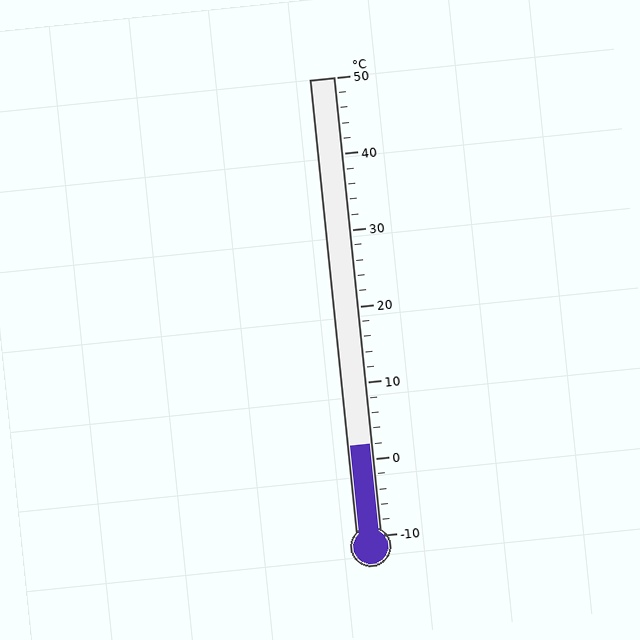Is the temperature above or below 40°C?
The temperature is below 40°C.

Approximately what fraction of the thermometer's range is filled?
The thermometer is filled to approximately 20% of its range.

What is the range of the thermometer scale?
The thermometer scale ranges from -10°C to 50°C.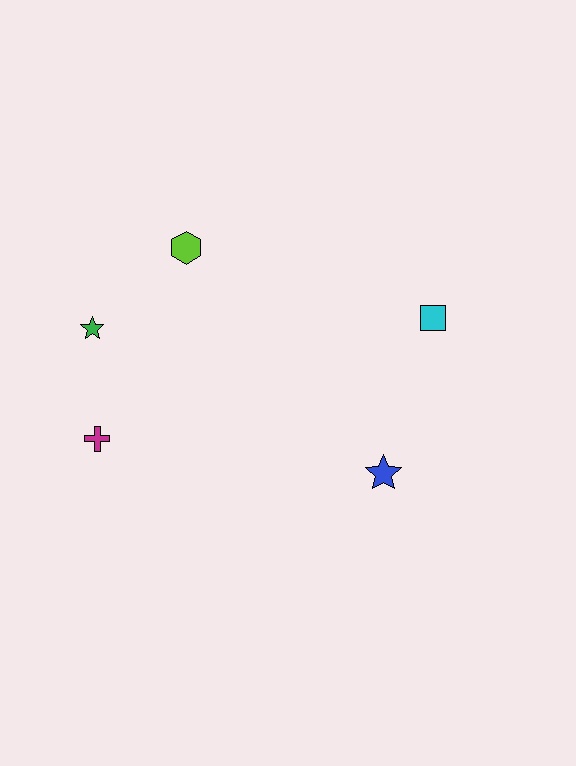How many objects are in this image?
There are 5 objects.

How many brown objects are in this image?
There are no brown objects.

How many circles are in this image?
There are no circles.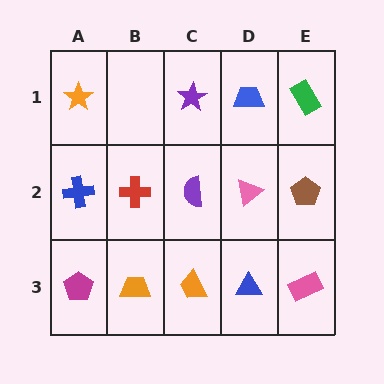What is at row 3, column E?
A pink rectangle.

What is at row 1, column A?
An orange star.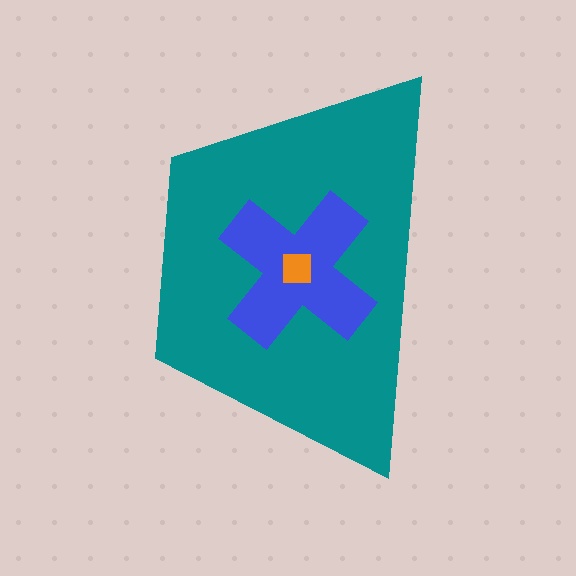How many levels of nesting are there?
3.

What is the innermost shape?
The orange square.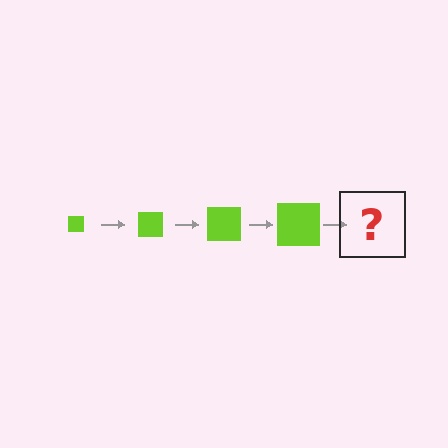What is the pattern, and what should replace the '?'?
The pattern is that the square gets progressively larger each step. The '?' should be a lime square, larger than the previous one.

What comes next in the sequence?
The next element should be a lime square, larger than the previous one.